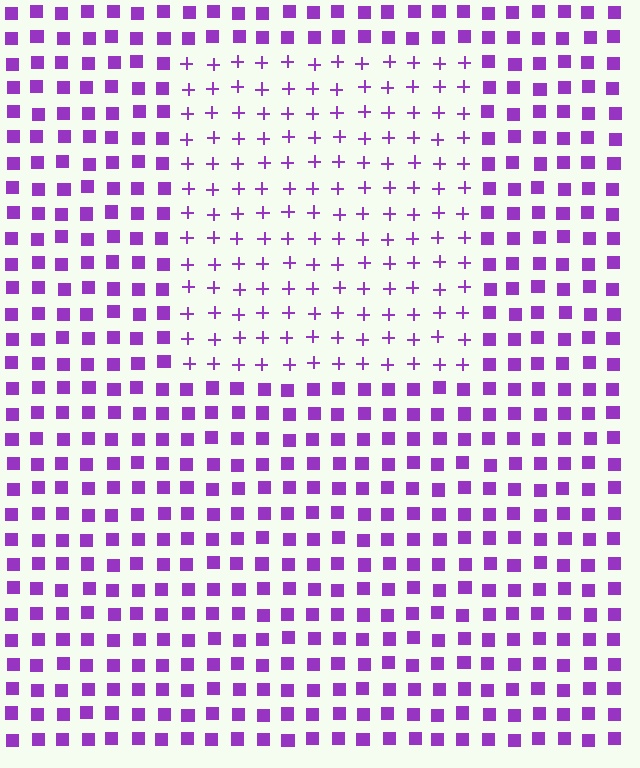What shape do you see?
I see a rectangle.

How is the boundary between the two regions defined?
The boundary is defined by a change in element shape: plus signs inside vs. squares outside. All elements share the same color and spacing.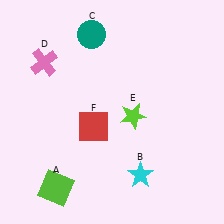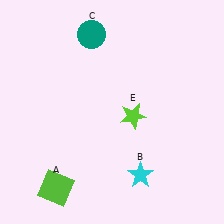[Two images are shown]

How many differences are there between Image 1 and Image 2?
There are 2 differences between the two images.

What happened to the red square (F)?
The red square (F) was removed in Image 2. It was in the bottom-left area of Image 1.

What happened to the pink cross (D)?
The pink cross (D) was removed in Image 2. It was in the top-left area of Image 1.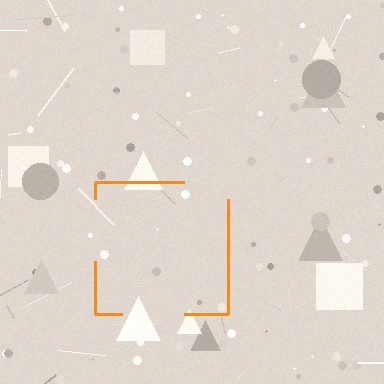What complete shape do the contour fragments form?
The contour fragments form a square.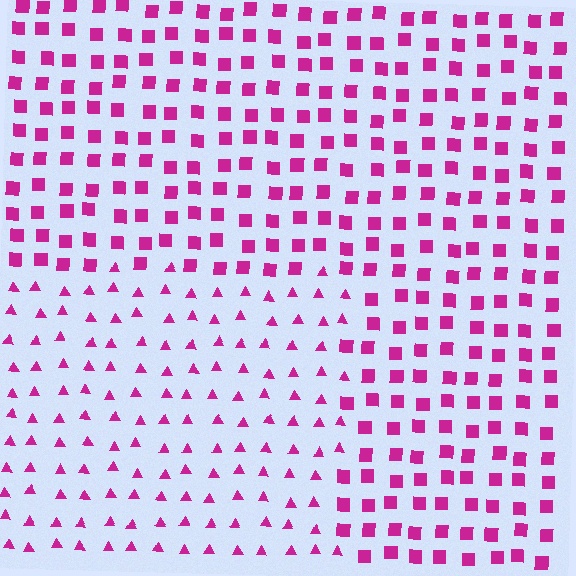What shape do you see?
I see a rectangle.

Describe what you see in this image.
The image is filled with small magenta elements arranged in a uniform grid. A rectangle-shaped region contains triangles, while the surrounding area contains squares. The boundary is defined purely by the change in element shape.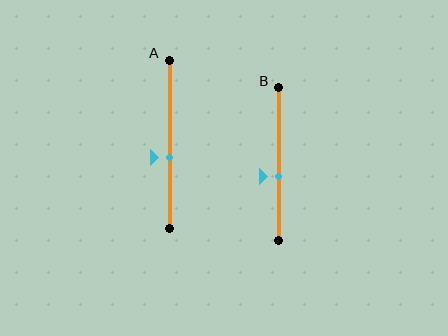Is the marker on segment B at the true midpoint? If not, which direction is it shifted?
No, the marker on segment B is shifted downward by about 8% of the segment length.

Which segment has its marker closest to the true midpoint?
Segment A has its marker closest to the true midpoint.